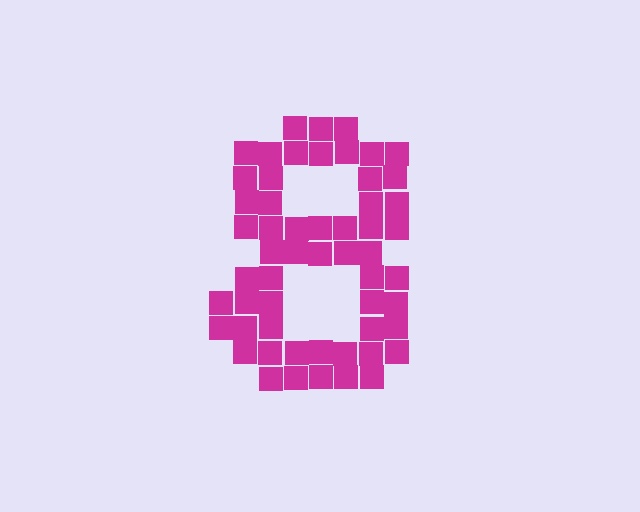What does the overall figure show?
The overall figure shows the digit 8.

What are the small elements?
The small elements are squares.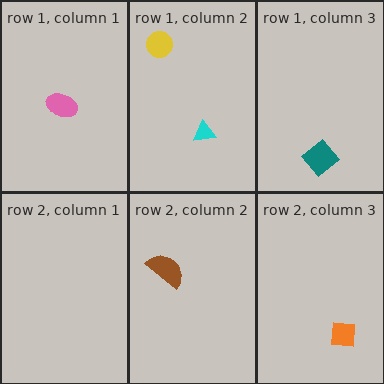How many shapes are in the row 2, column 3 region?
1.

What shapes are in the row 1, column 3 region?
The teal diamond.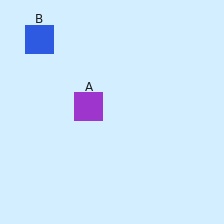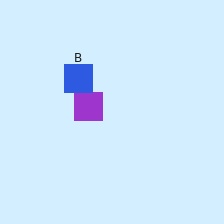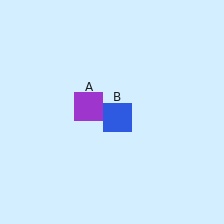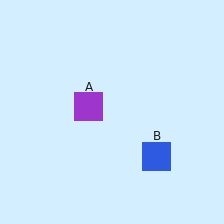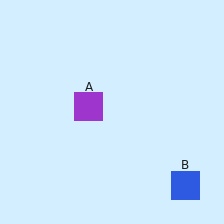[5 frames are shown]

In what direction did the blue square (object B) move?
The blue square (object B) moved down and to the right.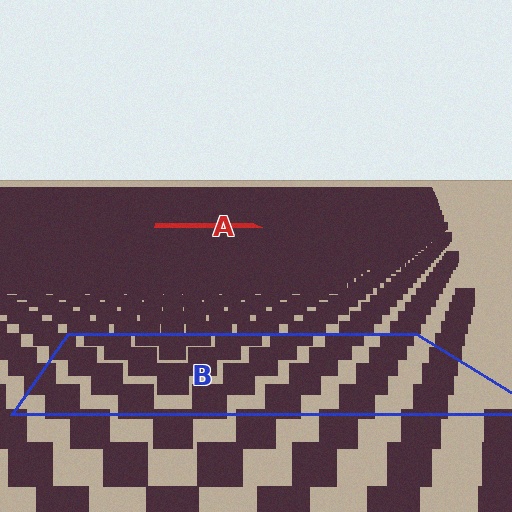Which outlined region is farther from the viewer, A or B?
Region A is farther from the viewer — the texture elements inside it appear smaller and more densely packed.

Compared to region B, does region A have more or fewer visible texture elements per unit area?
Region A has more texture elements per unit area — they are packed more densely because it is farther away.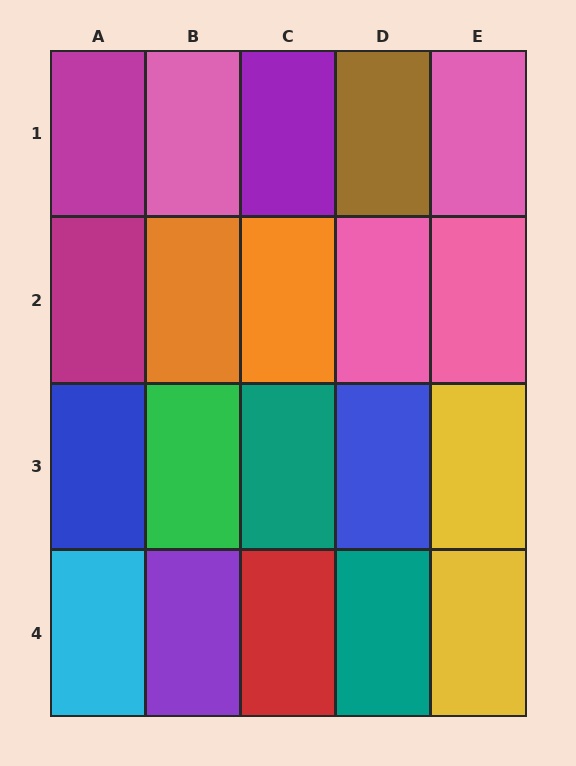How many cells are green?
1 cell is green.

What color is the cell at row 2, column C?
Orange.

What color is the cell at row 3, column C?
Teal.